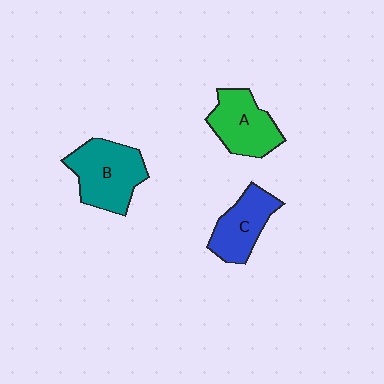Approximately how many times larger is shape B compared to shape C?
Approximately 1.3 times.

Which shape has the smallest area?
Shape C (blue).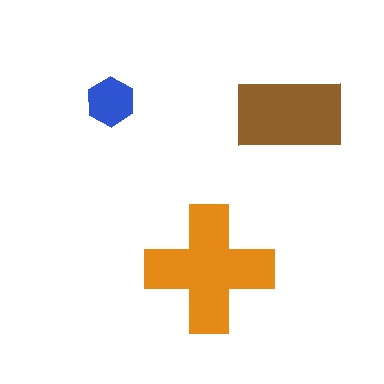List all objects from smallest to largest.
The blue hexagon, the brown rectangle, the orange cross.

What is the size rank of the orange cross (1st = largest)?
1st.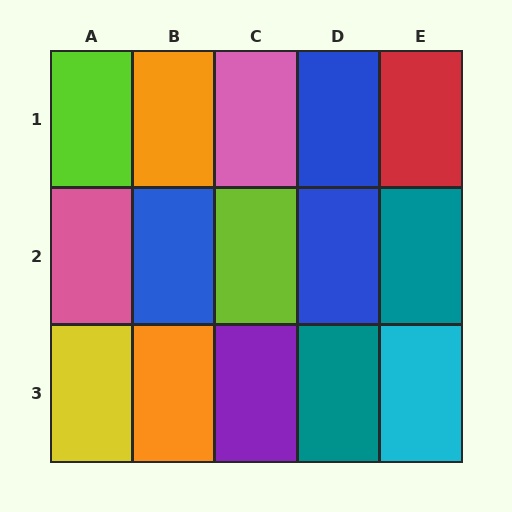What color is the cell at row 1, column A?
Lime.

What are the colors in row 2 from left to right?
Pink, blue, lime, blue, teal.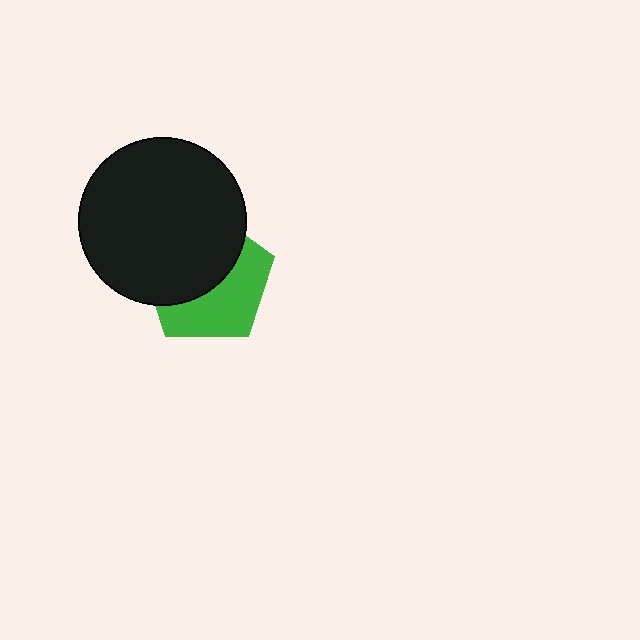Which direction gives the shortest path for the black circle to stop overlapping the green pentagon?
Moving toward the upper-left gives the shortest separation.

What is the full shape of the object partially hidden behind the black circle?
The partially hidden object is a green pentagon.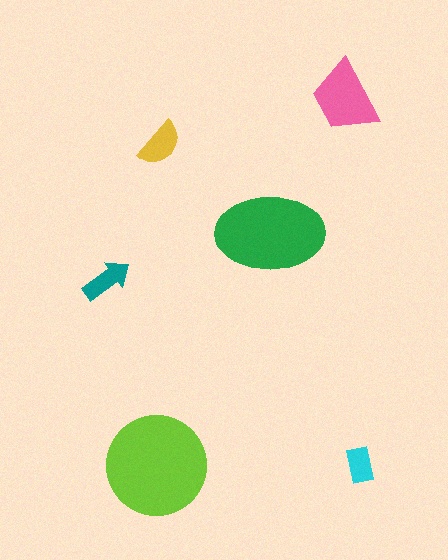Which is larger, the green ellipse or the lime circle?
The lime circle.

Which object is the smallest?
The cyan rectangle.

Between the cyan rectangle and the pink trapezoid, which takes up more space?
The pink trapezoid.